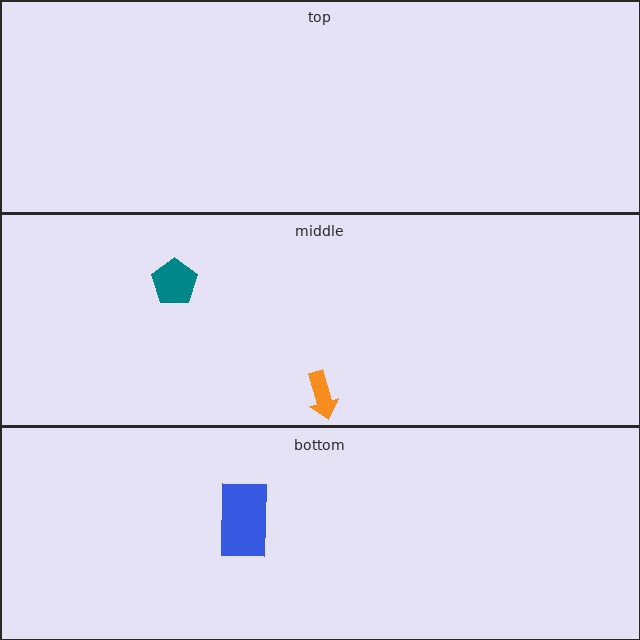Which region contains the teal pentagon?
The middle region.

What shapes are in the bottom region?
The blue rectangle.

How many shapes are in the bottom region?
1.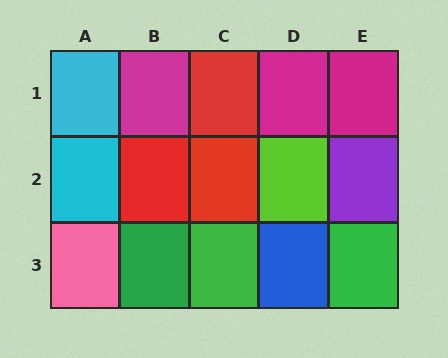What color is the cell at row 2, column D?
Lime.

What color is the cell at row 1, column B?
Magenta.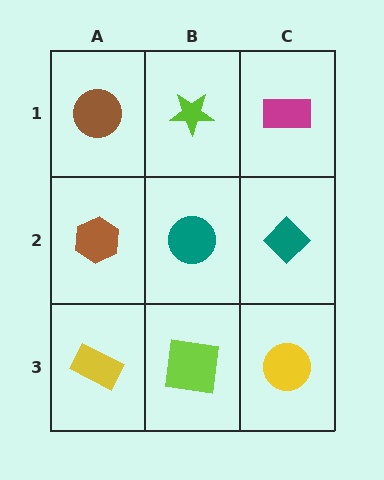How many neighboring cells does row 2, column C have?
3.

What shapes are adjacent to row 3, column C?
A teal diamond (row 2, column C), a lime square (row 3, column B).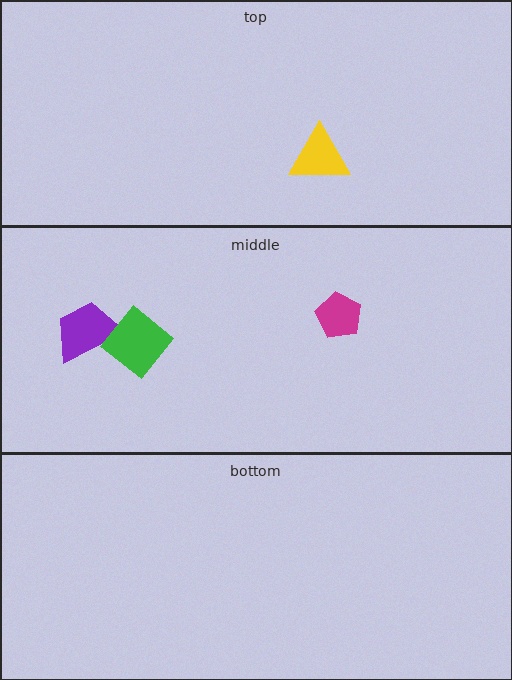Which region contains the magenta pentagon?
The middle region.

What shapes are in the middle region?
The magenta pentagon, the purple trapezoid, the green diamond.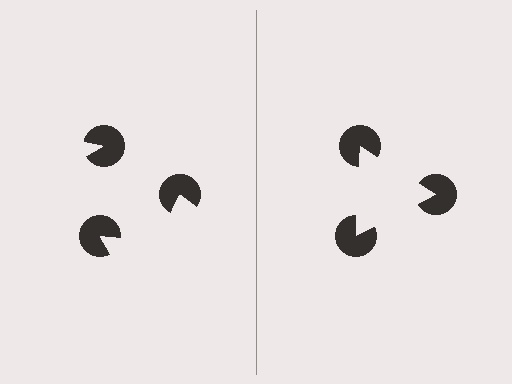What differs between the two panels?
The pac-man discs are positioned identically on both sides; only the wedge orientations differ. On the right they align to a triangle; on the left they are misaligned.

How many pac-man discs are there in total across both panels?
6 — 3 on each side.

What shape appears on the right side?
An illusory triangle.